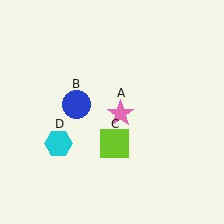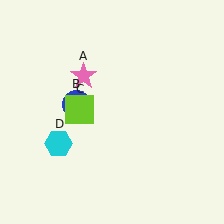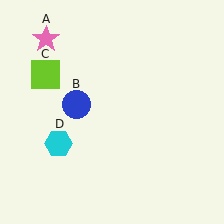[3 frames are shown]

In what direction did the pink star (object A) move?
The pink star (object A) moved up and to the left.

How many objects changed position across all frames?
2 objects changed position: pink star (object A), lime square (object C).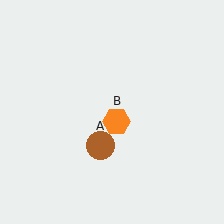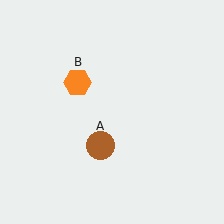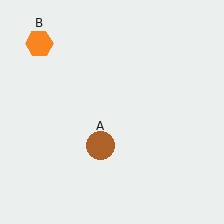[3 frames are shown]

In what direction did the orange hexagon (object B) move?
The orange hexagon (object B) moved up and to the left.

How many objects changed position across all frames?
1 object changed position: orange hexagon (object B).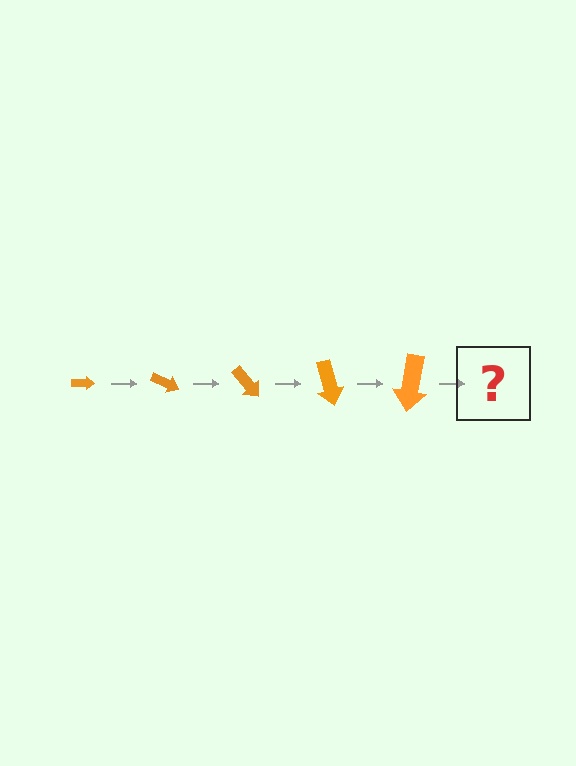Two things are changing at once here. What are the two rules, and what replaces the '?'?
The two rules are that the arrow grows larger each step and it rotates 25 degrees each step. The '?' should be an arrow, larger than the previous one and rotated 125 degrees from the start.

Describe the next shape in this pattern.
It should be an arrow, larger than the previous one and rotated 125 degrees from the start.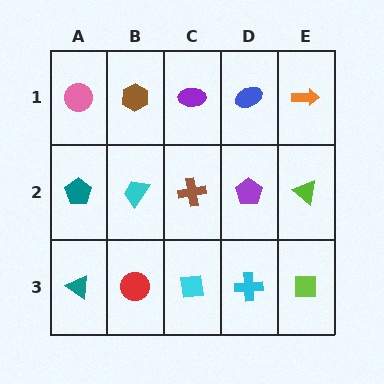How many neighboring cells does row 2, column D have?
4.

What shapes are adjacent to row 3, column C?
A brown cross (row 2, column C), a red circle (row 3, column B), a cyan cross (row 3, column D).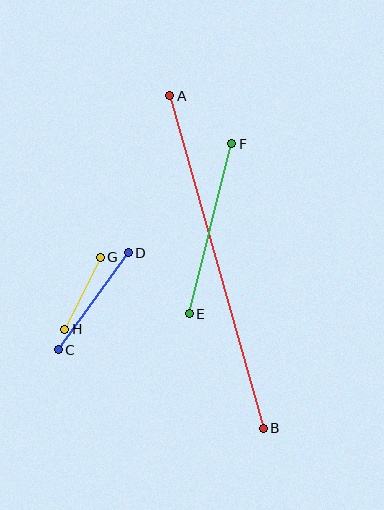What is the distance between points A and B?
The distance is approximately 345 pixels.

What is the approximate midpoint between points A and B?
The midpoint is at approximately (216, 262) pixels.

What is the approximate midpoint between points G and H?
The midpoint is at approximately (82, 293) pixels.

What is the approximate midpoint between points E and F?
The midpoint is at approximately (210, 229) pixels.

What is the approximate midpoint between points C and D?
The midpoint is at approximately (93, 301) pixels.